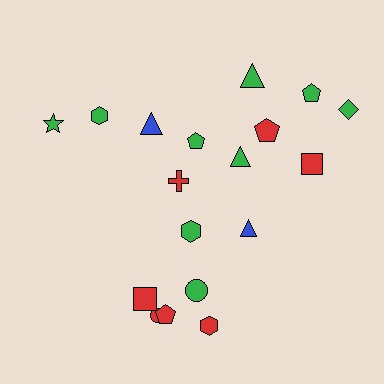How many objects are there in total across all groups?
There are 18 objects.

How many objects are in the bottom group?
There are 7 objects.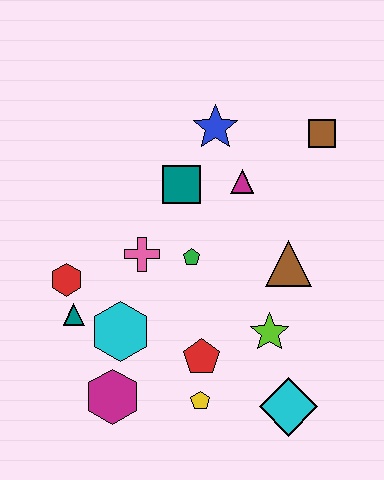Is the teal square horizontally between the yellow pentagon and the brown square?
No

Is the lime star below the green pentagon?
Yes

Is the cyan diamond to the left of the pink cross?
No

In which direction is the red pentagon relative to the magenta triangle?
The red pentagon is below the magenta triangle.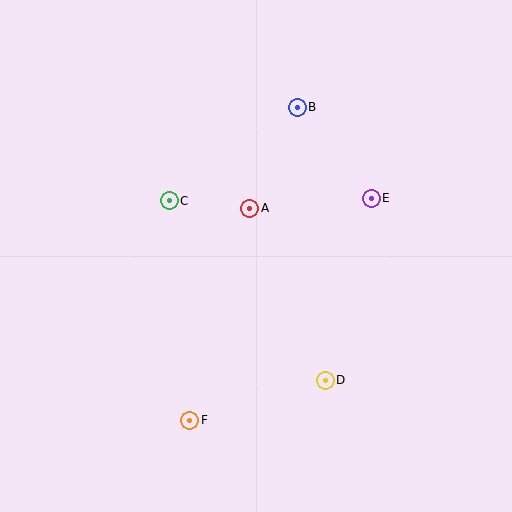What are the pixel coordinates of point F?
Point F is at (190, 420).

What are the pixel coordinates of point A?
Point A is at (250, 208).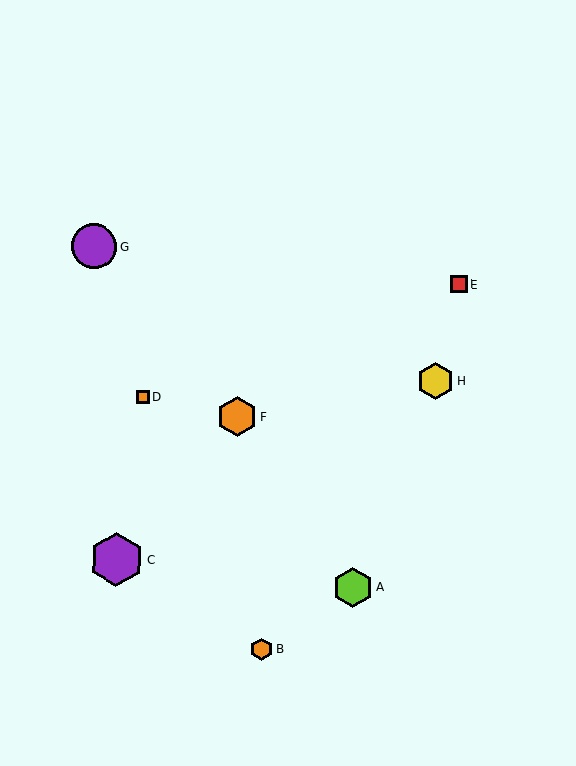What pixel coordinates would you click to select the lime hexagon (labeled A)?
Click at (353, 587) to select the lime hexagon A.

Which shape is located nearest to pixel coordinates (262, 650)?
The orange hexagon (labeled B) at (262, 649) is nearest to that location.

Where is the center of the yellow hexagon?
The center of the yellow hexagon is at (436, 381).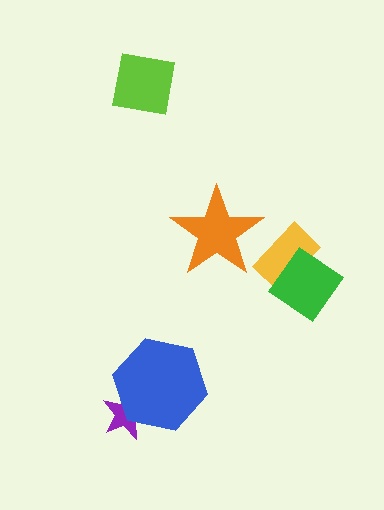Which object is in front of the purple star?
The blue hexagon is in front of the purple star.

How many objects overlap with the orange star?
0 objects overlap with the orange star.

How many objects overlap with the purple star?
1 object overlaps with the purple star.